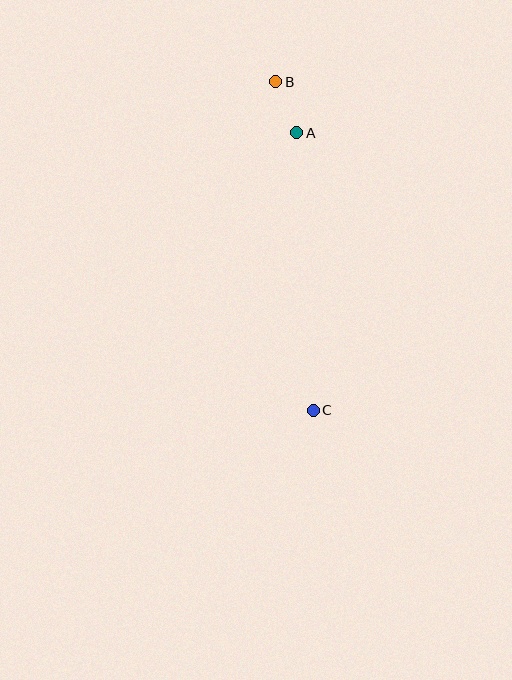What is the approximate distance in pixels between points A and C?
The distance between A and C is approximately 278 pixels.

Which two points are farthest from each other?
Points B and C are farthest from each other.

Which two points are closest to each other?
Points A and B are closest to each other.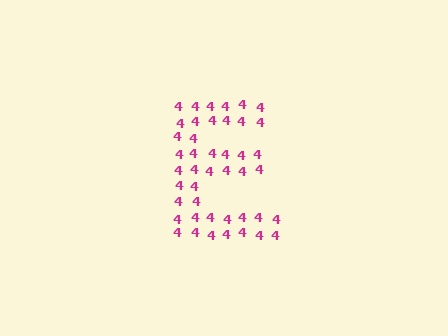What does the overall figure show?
The overall figure shows the letter E.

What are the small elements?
The small elements are digit 4's.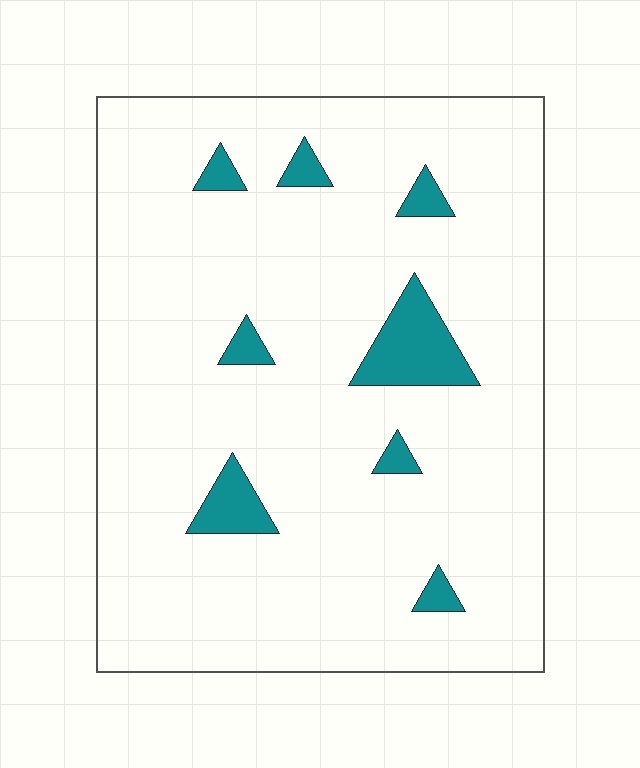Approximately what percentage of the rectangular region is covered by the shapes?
Approximately 10%.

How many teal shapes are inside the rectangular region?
8.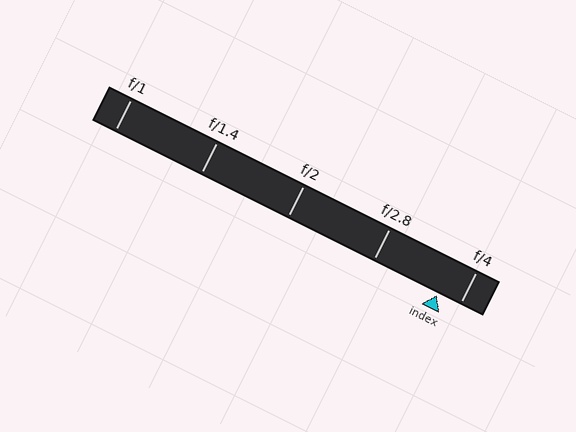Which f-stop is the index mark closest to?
The index mark is closest to f/4.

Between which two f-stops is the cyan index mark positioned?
The index mark is between f/2.8 and f/4.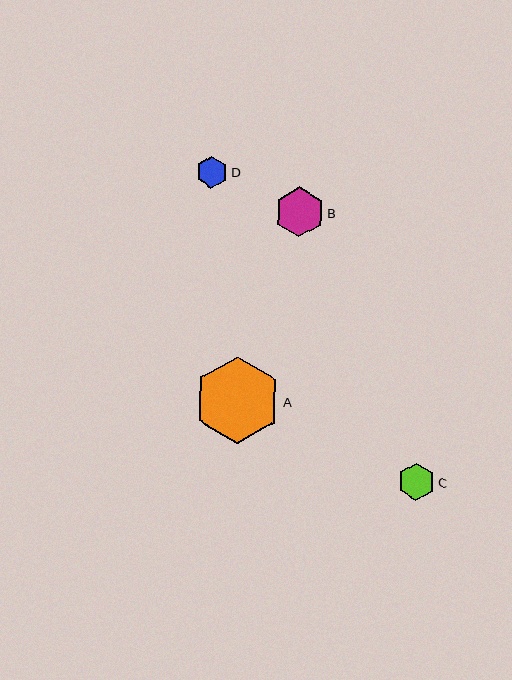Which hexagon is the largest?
Hexagon A is the largest with a size of approximately 87 pixels.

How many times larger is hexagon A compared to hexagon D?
Hexagon A is approximately 2.8 times the size of hexagon D.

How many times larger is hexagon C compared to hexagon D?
Hexagon C is approximately 1.2 times the size of hexagon D.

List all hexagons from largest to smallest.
From largest to smallest: A, B, C, D.